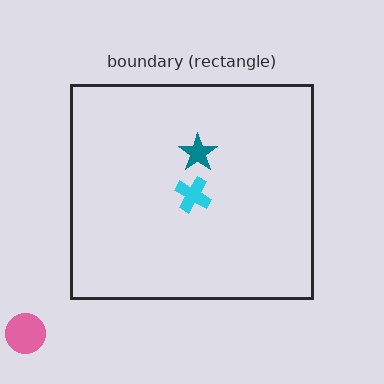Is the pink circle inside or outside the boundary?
Outside.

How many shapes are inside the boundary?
2 inside, 1 outside.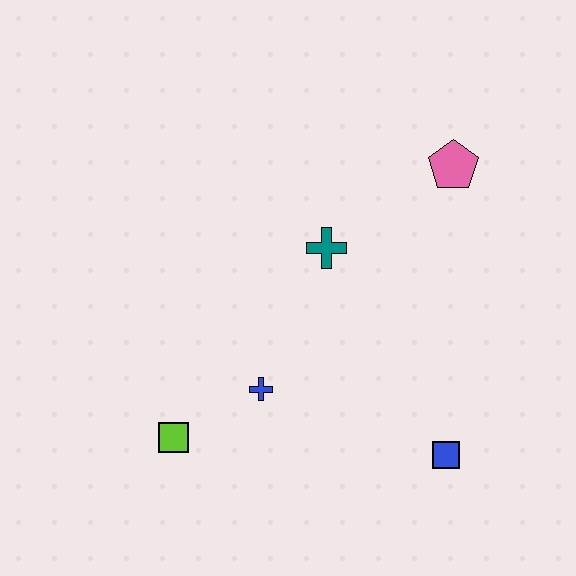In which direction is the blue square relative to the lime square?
The blue square is to the right of the lime square.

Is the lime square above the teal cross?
No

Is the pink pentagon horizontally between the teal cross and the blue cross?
No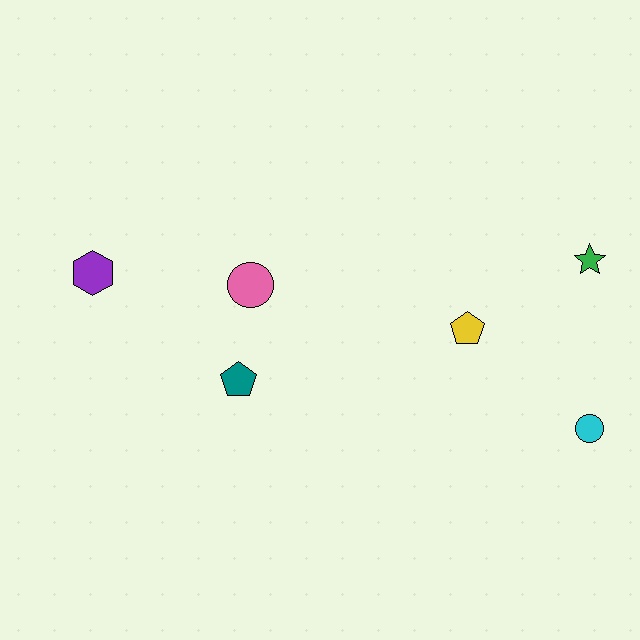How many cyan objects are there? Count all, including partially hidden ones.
There is 1 cyan object.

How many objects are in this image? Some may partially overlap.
There are 6 objects.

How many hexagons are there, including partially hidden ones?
There is 1 hexagon.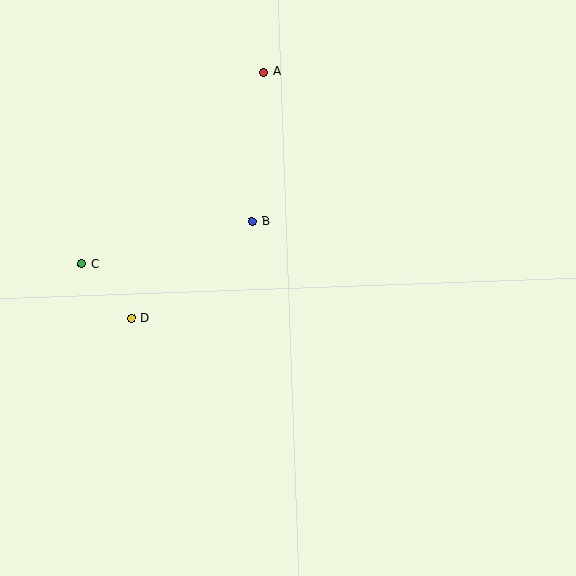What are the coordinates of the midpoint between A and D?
The midpoint between A and D is at (198, 195).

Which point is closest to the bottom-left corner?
Point D is closest to the bottom-left corner.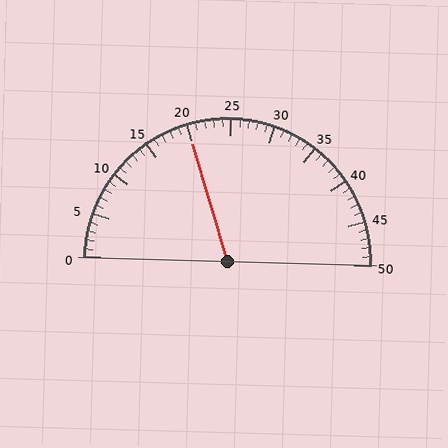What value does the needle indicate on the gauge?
The needle indicates approximately 20.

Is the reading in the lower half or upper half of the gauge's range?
The reading is in the lower half of the range (0 to 50).